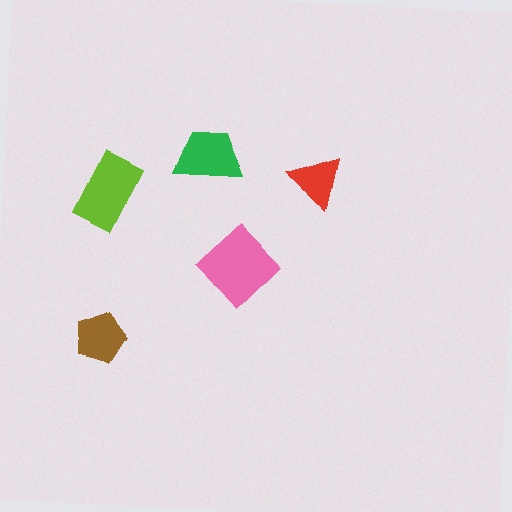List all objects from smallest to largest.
The red triangle, the brown pentagon, the green trapezoid, the lime rectangle, the pink diamond.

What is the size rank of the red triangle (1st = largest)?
5th.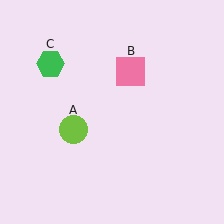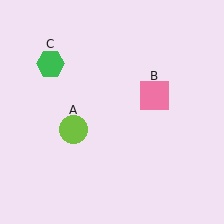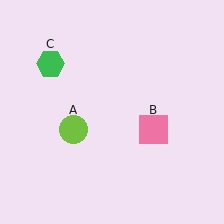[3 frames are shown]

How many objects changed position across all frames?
1 object changed position: pink square (object B).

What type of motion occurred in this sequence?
The pink square (object B) rotated clockwise around the center of the scene.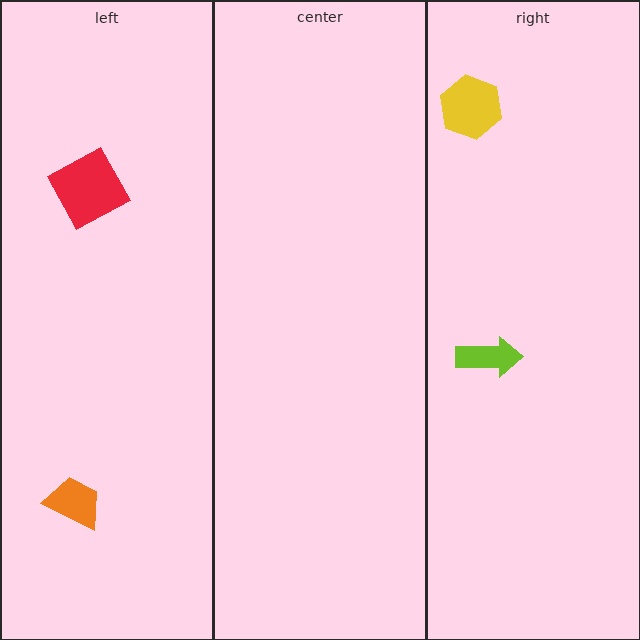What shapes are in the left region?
The red square, the orange trapezoid.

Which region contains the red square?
The left region.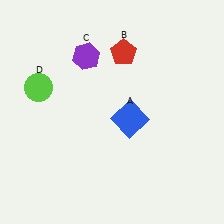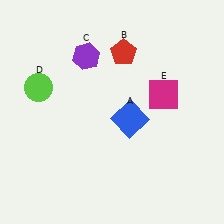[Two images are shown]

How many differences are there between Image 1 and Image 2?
There is 1 difference between the two images.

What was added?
A magenta square (E) was added in Image 2.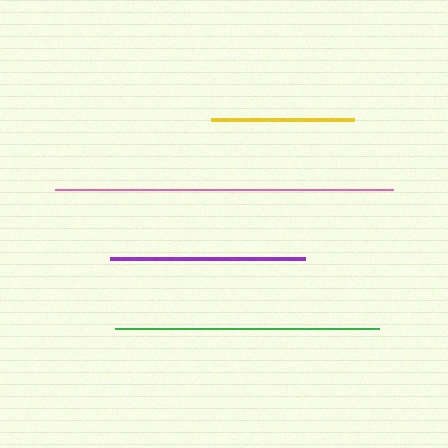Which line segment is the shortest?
The yellow line is the shortest at approximately 142 pixels.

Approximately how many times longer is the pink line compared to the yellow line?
The pink line is approximately 2.4 times the length of the yellow line.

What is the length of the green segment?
The green segment is approximately 264 pixels long.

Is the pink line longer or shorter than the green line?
The pink line is longer than the green line.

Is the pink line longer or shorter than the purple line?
The pink line is longer than the purple line.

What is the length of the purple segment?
The purple segment is approximately 194 pixels long.